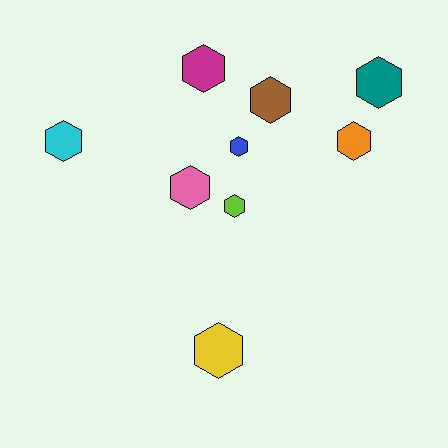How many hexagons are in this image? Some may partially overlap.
There are 9 hexagons.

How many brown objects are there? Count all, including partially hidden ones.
There is 1 brown object.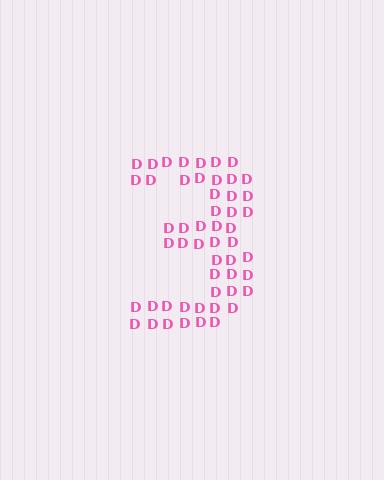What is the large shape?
The large shape is the digit 3.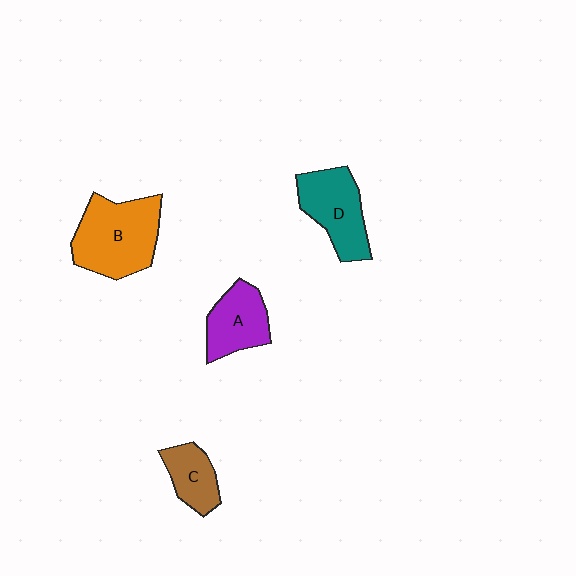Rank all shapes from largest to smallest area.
From largest to smallest: B (orange), D (teal), A (purple), C (brown).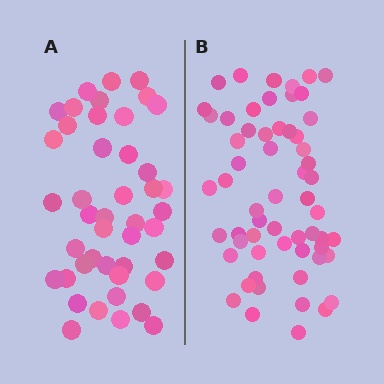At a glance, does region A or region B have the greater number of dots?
Region B (the right region) has more dots.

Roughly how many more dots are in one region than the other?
Region B has approximately 15 more dots than region A.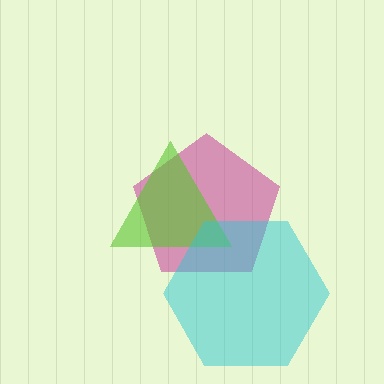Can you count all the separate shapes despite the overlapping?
Yes, there are 3 separate shapes.